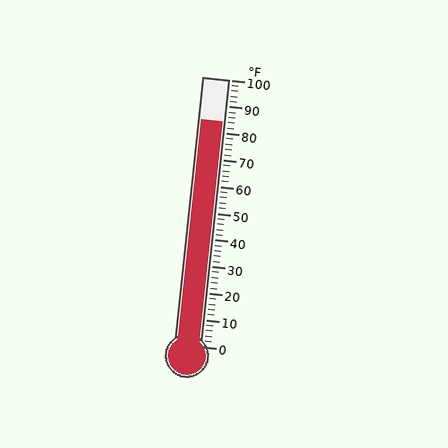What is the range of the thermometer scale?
The thermometer scale ranges from 0°F to 100°F.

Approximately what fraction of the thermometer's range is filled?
The thermometer is filled to approximately 85% of its range.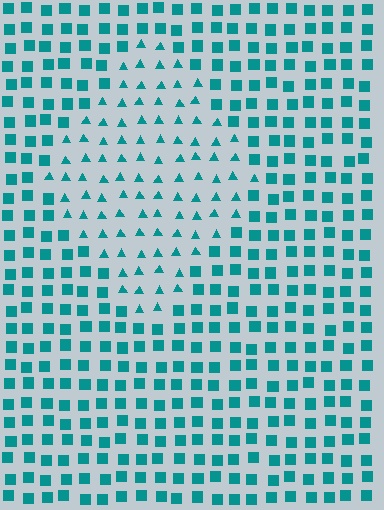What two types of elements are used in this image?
The image uses triangles inside the diamond region and squares outside it.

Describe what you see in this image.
The image is filled with small teal elements arranged in a uniform grid. A diamond-shaped region contains triangles, while the surrounding area contains squares. The boundary is defined purely by the change in element shape.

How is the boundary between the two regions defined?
The boundary is defined by a change in element shape: triangles inside vs. squares outside. All elements share the same color and spacing.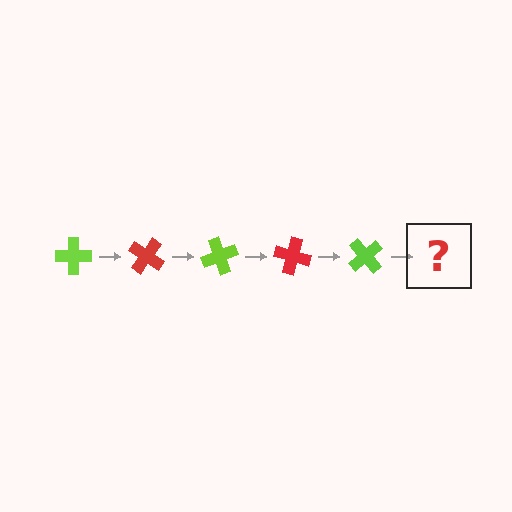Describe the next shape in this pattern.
It should be a red cross, rotated 175 degrees from the start.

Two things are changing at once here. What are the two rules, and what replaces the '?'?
The two rules are that it rotates 35 degrees each step and the color cycles through lime and red. The '?' should be a red cross, rotated 175 degrees from the start.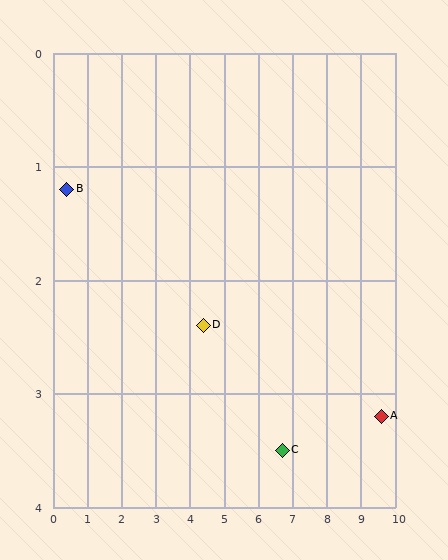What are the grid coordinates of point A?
Point A is at approximately (9.6, 3.2).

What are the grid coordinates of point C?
Point C is at approximately (6.7, 3.5).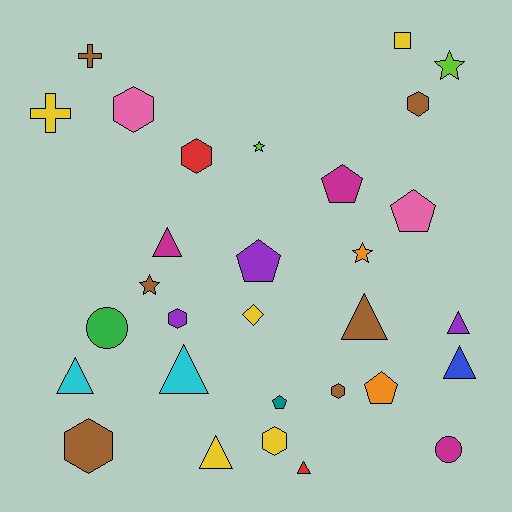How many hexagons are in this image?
There are 7 hexagons.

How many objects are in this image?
There are 30 objects.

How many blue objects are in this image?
There is 1 blue object.